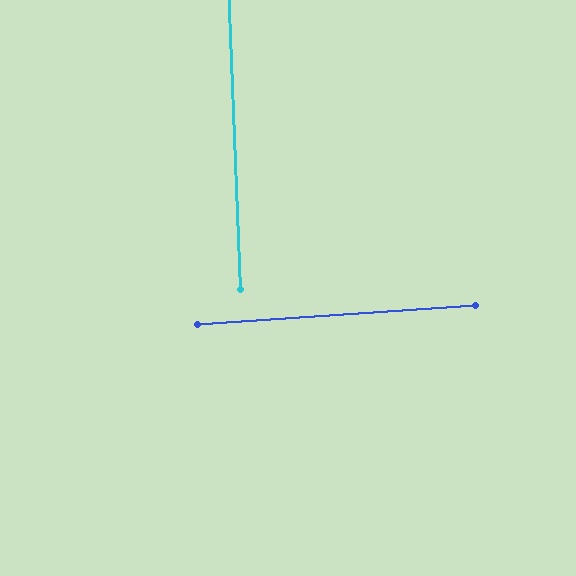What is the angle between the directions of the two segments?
Approximately 88 degrees.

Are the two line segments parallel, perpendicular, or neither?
Perpendicular — they meet at approximately 88°.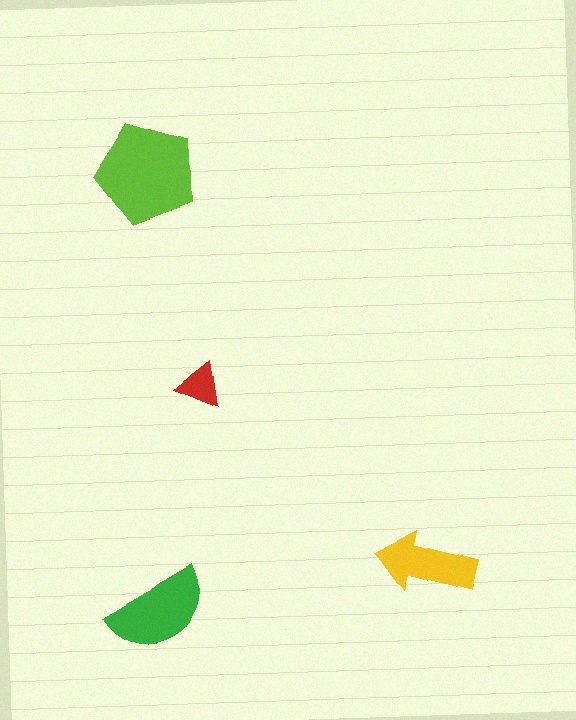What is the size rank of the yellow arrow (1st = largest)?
3rd.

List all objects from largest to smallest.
The lime pentagon, the green semicircle, the yellow arrow, the red triangle.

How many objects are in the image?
There are 4 objects in the image.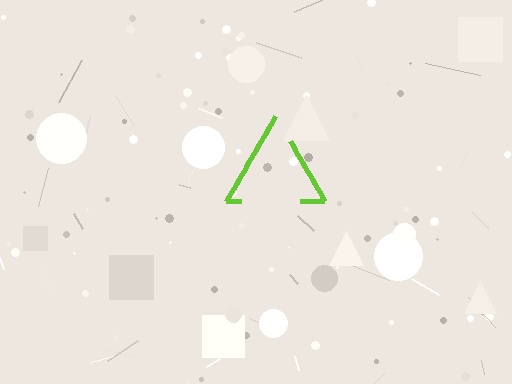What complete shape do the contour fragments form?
The contour fragments form a triangle.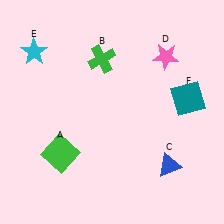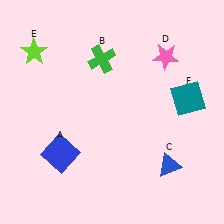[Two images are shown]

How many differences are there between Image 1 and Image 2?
There are 2 differences between the two images.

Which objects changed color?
A changed from green to blue. E changed from cyan to lime.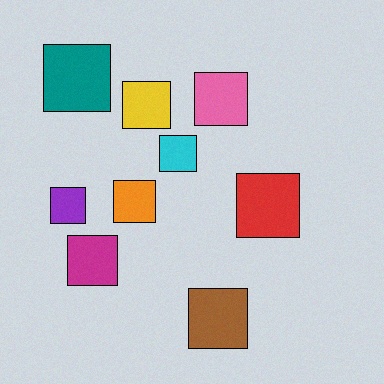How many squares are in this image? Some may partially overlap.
There are 9 squares.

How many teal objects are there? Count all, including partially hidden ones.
There is 1 teal object.